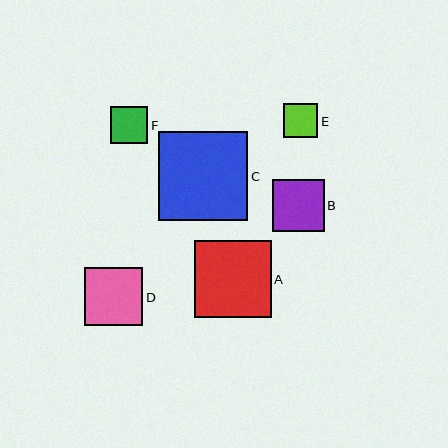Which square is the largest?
Square C is the largest with a size of approximately 90 pixels.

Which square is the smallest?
Square E is the smallest with a size of approximately 34 pixels.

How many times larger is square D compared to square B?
Square D is approximately 1.1 times the size of square B.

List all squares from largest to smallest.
From largest to smallest: C, A, D, B, F, E.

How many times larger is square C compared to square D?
Square C is approximately 1.5 times the size of square D.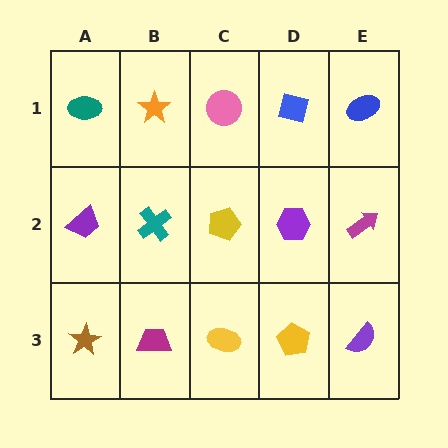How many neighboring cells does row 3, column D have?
3.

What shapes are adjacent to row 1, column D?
A purple hexagon (row 2, column D), a pink circle (row 1, column C), a blue ellipse (row 1, column E).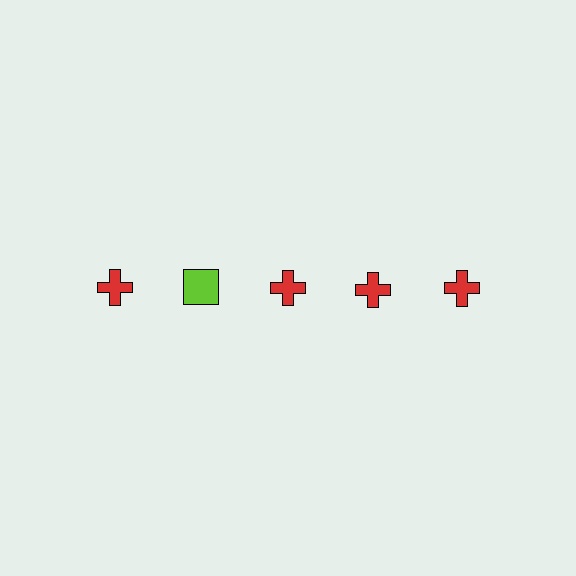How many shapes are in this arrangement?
There are 5 shapes arranged in a grid pattern.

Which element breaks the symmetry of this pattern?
The lime square in the top row, second from left column breaks the symmetry. All other shapes are red crosses.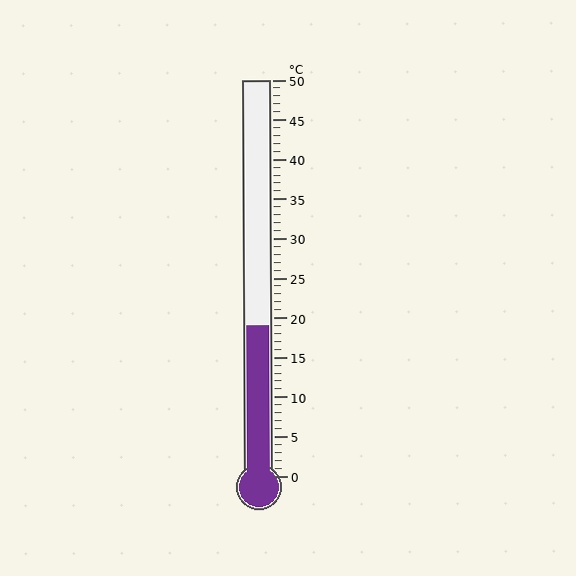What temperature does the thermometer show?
The thermometer shows approximately 19°C.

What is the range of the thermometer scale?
The thermometer scale ranges from 0°C to 50°C.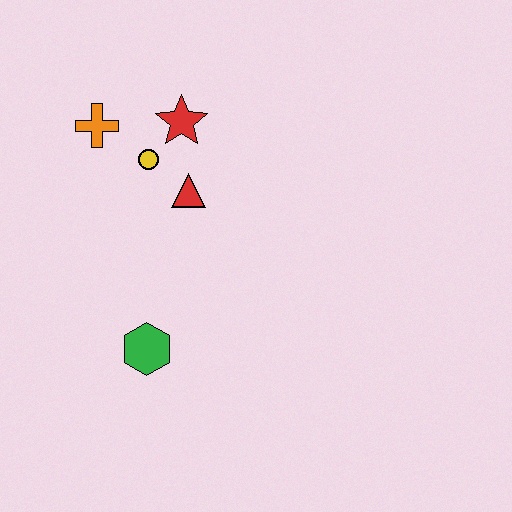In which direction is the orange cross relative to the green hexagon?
The orange cross is above the green hexagon.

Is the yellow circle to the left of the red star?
Yes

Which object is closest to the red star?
The yellow circle is closest to the red star.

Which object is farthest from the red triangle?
The green hexagon is farthest from the red triangle.